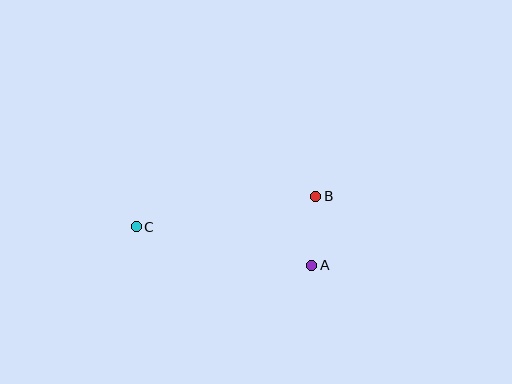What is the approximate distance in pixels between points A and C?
The distance between A and C is approximately 180 pixels.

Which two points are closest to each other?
Points A and B are closest to each other.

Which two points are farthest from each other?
Points B and C are farthest from each other.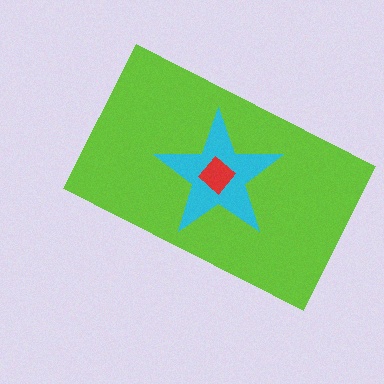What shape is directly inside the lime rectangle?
The cyan star.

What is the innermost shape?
The red diamond.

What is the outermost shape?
The lime rectangle.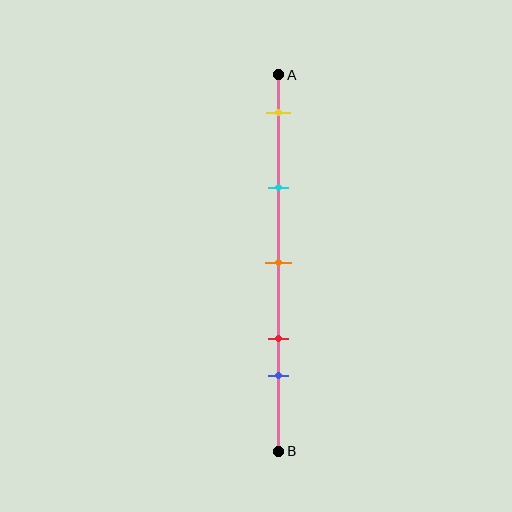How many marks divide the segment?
There are 5 marks dividing the segment.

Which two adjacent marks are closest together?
The red and blue marks are the closest adjacent pair.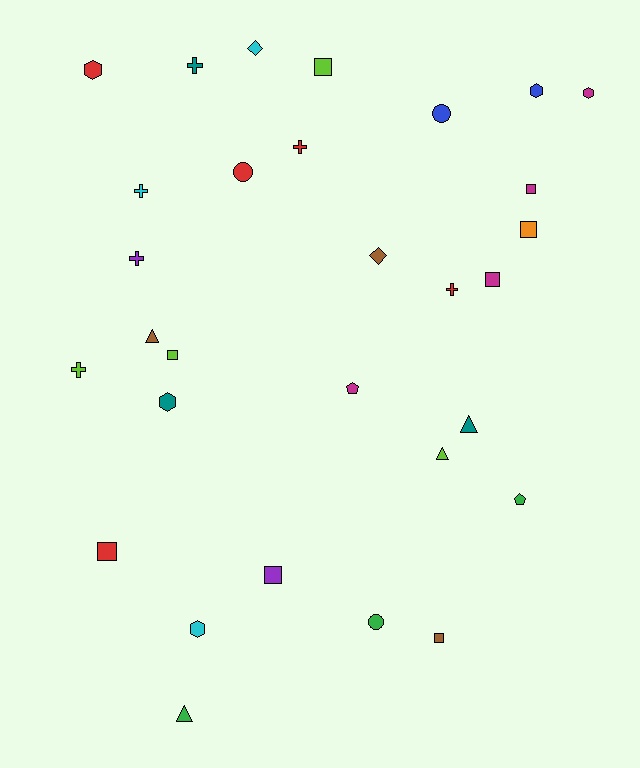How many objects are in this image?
There are 30 objects.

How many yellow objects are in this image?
There are no yellow objects.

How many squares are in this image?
There are 8 squares.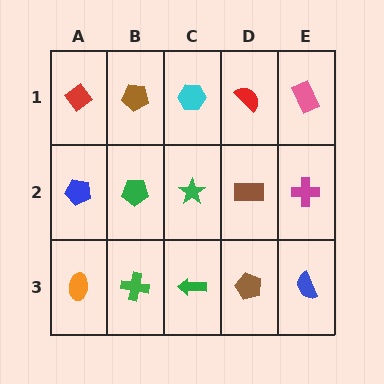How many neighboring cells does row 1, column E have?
2.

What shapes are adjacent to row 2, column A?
A red diamond (row 1, column A), an orange ellipse (row 3, column A), a green pentagon (row 2, column B).